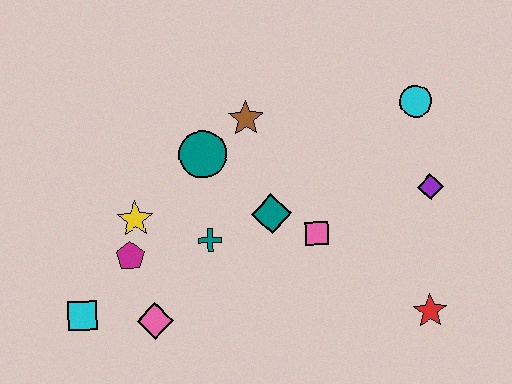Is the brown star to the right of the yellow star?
Yes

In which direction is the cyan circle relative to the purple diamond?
The cyan circle is above the purple diamond.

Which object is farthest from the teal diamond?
The cyan square is farthest from the teal diamond.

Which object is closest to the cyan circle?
The purple diamond is closest to the cyan circle.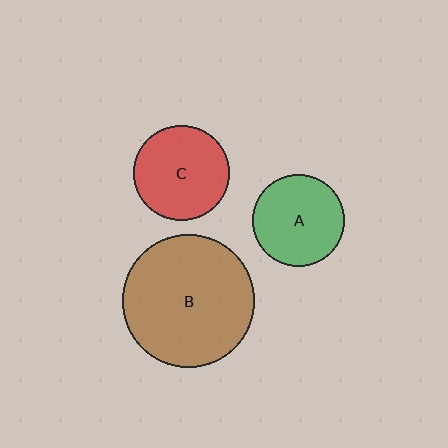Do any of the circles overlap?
No, none of the circles overlap.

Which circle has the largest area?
Circle B (brown).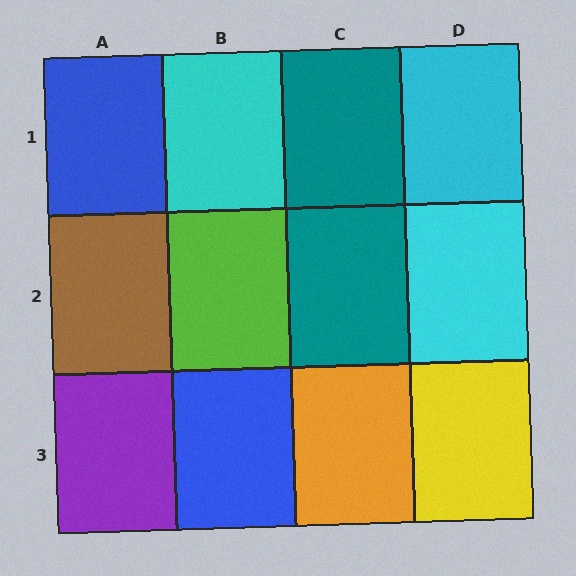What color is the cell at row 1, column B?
Cyan.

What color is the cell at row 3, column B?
Blue.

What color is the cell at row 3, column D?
Yellow.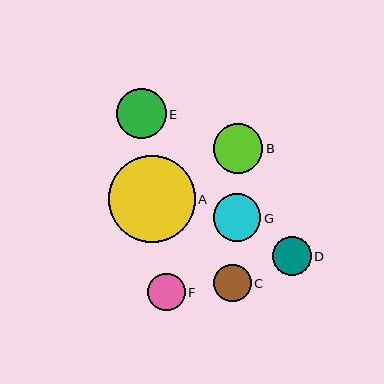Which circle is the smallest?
Circle F is the smallest with a size of approximately 37 pixels.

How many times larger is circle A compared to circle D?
Circle A is approximately 2.2 times the size of circle D.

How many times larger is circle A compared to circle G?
Circle A is approximately 1.8 times the size of circle G.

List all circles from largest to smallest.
From largest to smallest: A, E, B, G, D, C, F.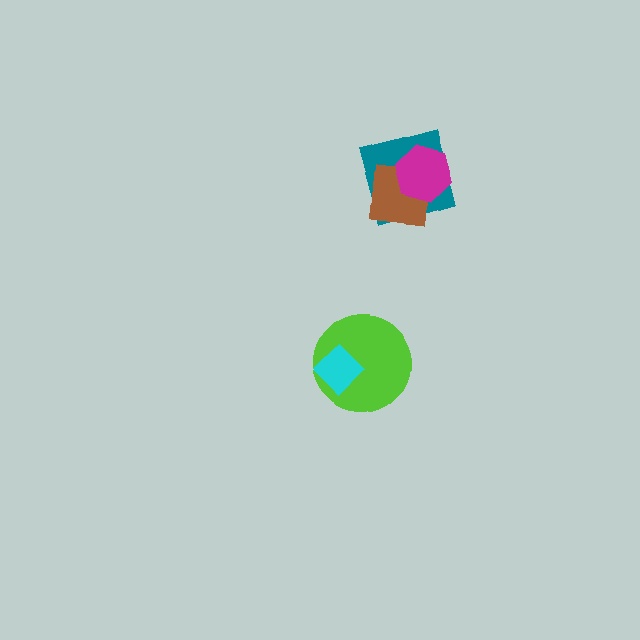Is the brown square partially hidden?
Yes, it is partially covered by another shape.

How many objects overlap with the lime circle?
1 object overlaps with the lime circle.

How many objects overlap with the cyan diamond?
1 object overlaps with the cyan diamond.